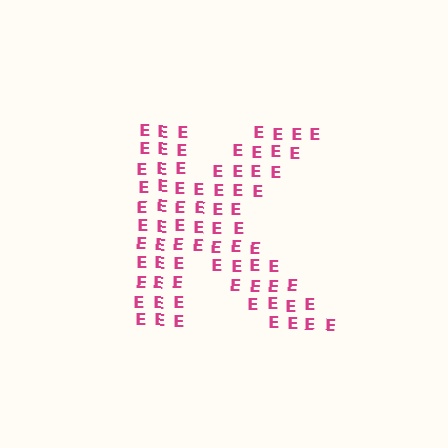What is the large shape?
The large shape is the letter K.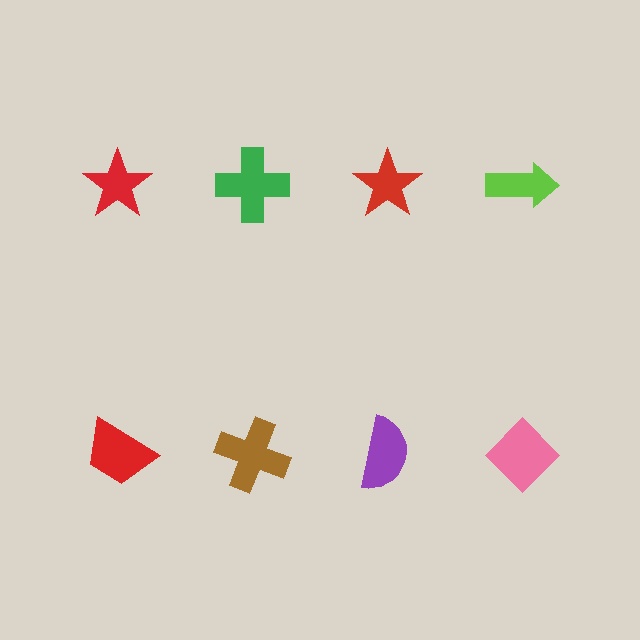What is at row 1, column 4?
A lime arrow.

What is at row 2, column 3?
A purple semicircle.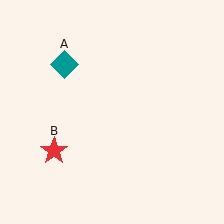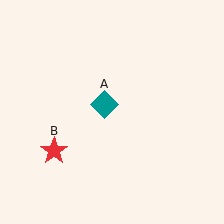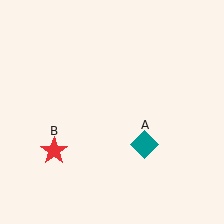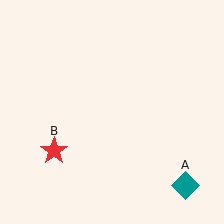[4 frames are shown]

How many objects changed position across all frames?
1 object changed position: teal diamond (object A).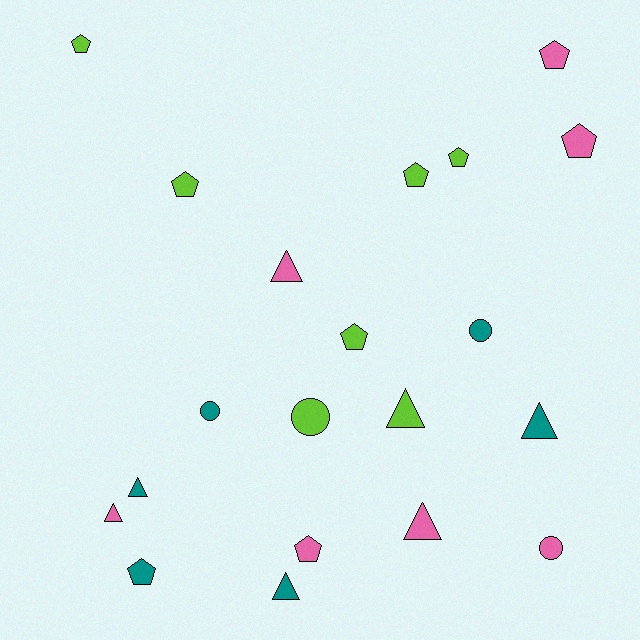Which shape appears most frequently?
Pentagon, with 9 objects.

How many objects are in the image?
There are 20 objects.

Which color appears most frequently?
Pink, with 7 objects.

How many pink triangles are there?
There are 3 pink triangles.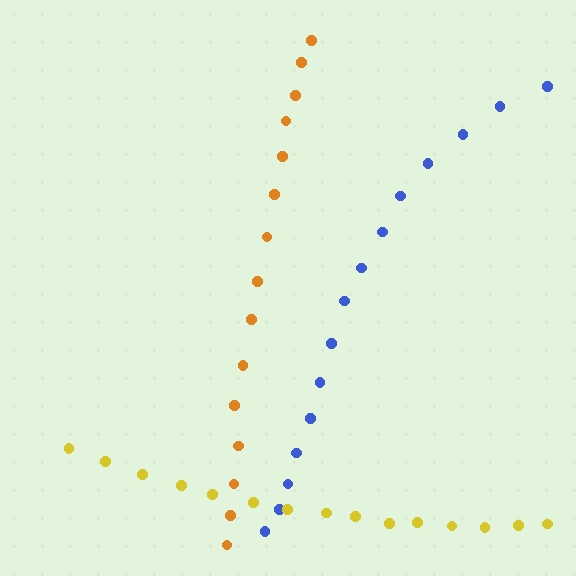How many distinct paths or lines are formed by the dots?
There are 3 distinct paths.